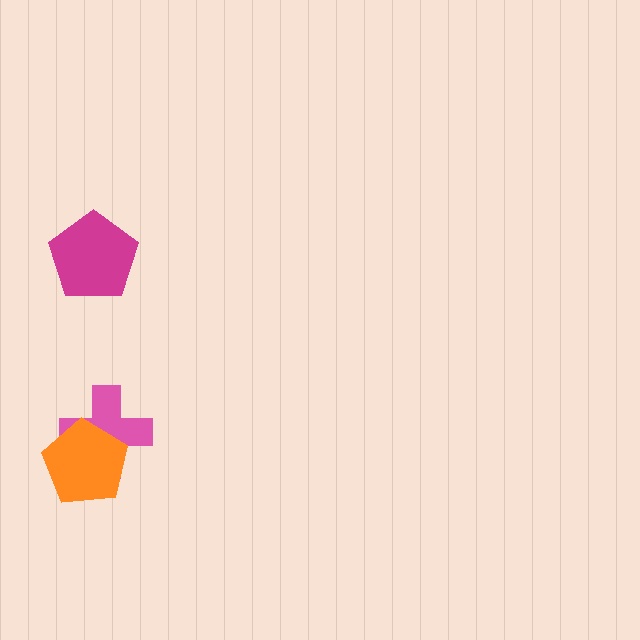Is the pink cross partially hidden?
Yes, it is partially covered by another shape.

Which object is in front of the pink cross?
The orange pentagon is in front of the pink cross.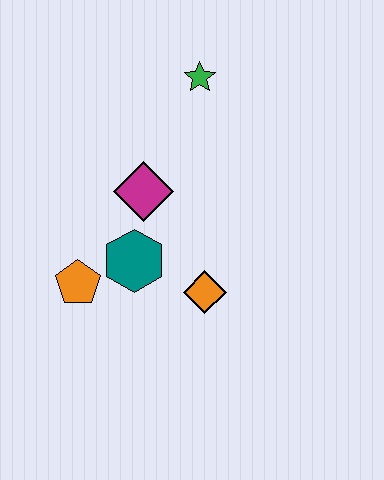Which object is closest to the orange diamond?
The teal hexagon is closest to the orange diamond.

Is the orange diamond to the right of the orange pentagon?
Yes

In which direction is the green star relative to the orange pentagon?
The green star is above the orange pentagon.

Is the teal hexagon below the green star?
Yes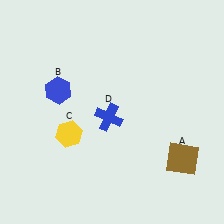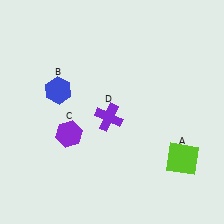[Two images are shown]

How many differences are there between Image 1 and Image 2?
There are 3 differences between the two images.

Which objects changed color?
A changed from brown to lime. C changed from yellow to purple. D changed from blue to purple.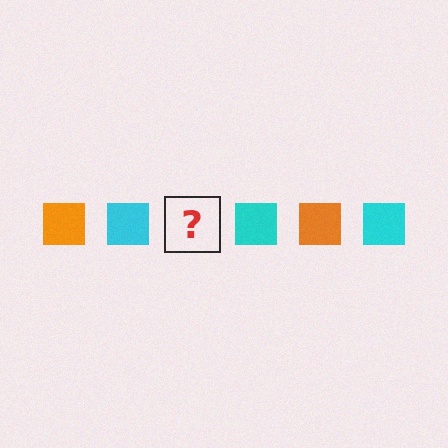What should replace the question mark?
The question mark should be replaced with an orange square.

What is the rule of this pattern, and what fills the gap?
The rule is that the pattern cycles through orange, cyan squares. The gap should be filled with an orange square.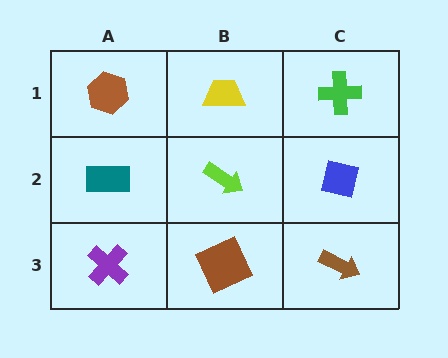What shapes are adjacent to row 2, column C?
A green cross (row 1, column C), a brown arrow (row 3, column C), a lime arrow (row 2, column B).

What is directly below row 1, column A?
A teal rectangle.